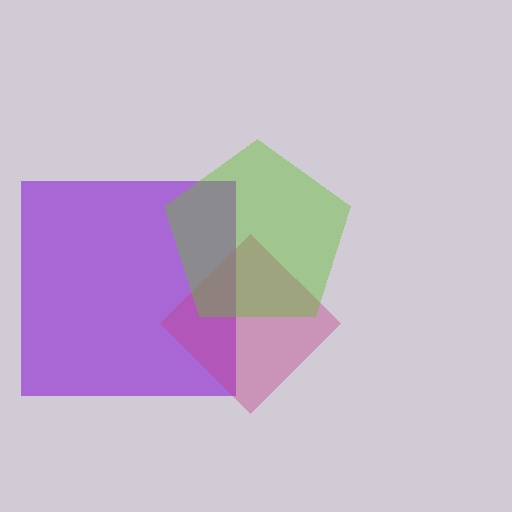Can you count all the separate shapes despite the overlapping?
Yes, there are 3 separate shapes.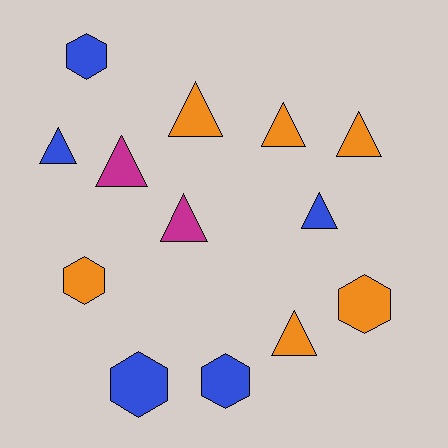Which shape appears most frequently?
Triangle, with 8 objects.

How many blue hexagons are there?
There are 3 blue hexagons.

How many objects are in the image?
There are 13 objects.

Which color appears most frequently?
Orange, with 6 objects.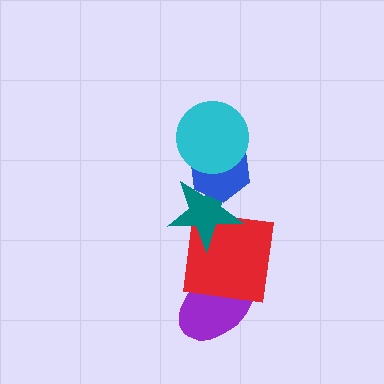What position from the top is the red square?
The red square is 4th from the top.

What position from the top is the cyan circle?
The cyan circle is 1st from the top.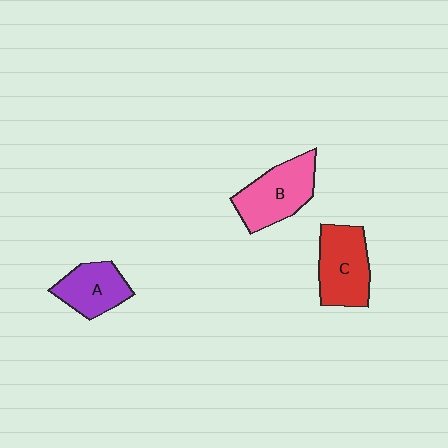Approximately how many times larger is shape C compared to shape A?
Approximately 1.3 times.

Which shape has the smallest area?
Shape A (purple).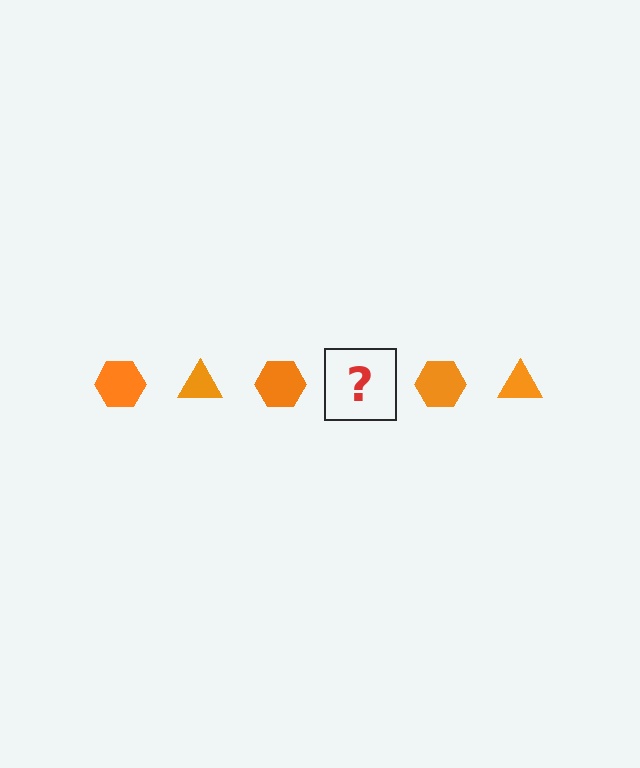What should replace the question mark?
The question mark should be replaced with an orange triangle.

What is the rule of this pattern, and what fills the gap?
The rule is that the pattern cycles through hexagon, triangle shapes in orange. The gap should be filled with an orange triangle.